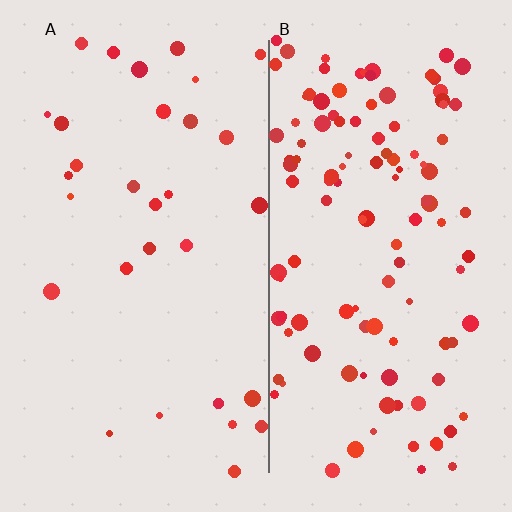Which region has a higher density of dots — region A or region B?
B (the right).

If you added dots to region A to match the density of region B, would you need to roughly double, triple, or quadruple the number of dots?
Approximately quadruple.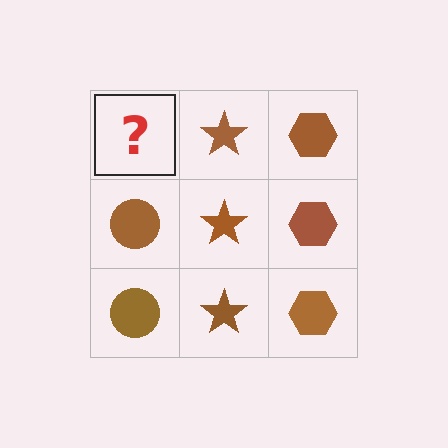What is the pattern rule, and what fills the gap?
The rule is that each column has a consistent shape. The gap should be filled with a brown circle.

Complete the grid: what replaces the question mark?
The question mark should be replaced with a brown circle.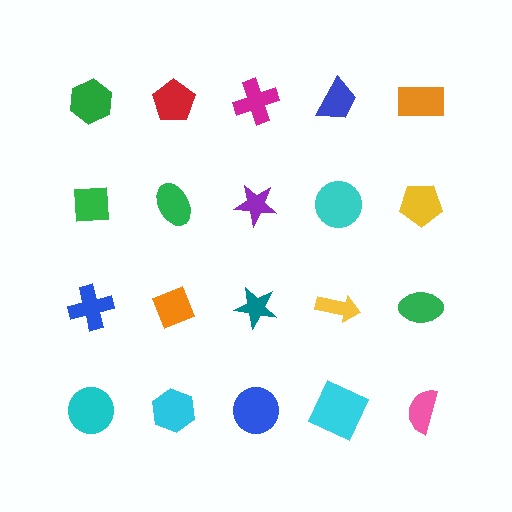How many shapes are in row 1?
5 shapes.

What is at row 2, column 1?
A green square.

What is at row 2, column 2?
A green ellipse.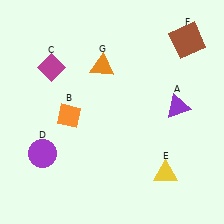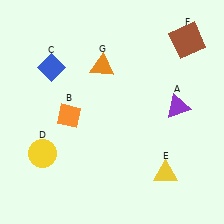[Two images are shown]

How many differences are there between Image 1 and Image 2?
There are 2 differences between the two images.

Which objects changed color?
C changed from magenta to blue. D changed from purple to yellow.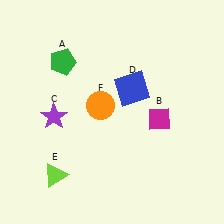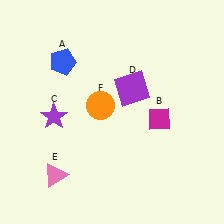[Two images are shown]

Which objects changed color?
A changed from green to blue. D changed from blue to purple. E changed from lime to pink.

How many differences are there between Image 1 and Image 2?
There are 3 differences between the two images.